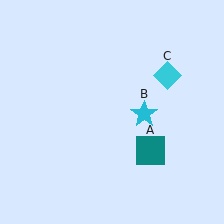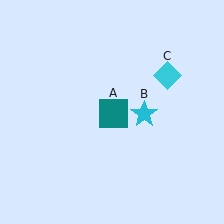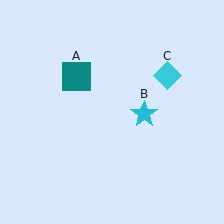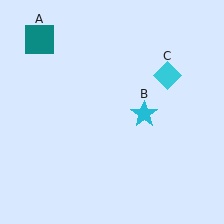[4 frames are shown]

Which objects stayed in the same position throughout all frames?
Cyan star (object B) and cyan diamond (object C) remained stationary.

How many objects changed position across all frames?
1 object changed position: teal square (object A).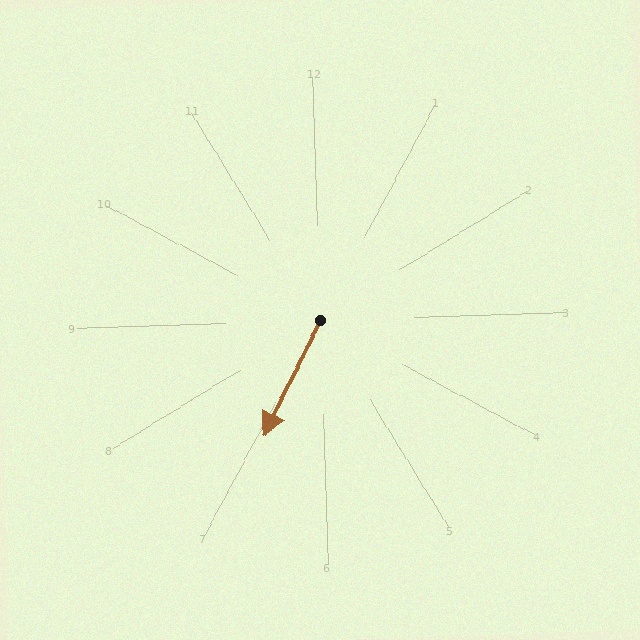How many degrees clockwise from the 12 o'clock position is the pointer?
Approximately 208 degrees.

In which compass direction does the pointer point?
Southwest.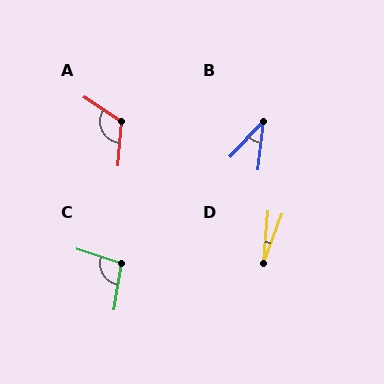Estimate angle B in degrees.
Approximately 37 degrees.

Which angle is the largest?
A, at approximately 117 degrees.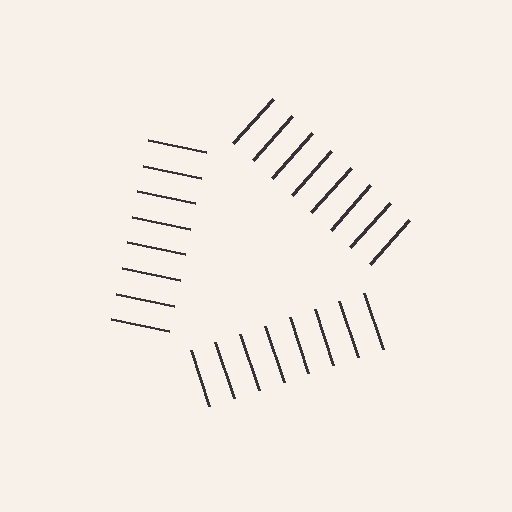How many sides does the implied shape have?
3 sides — the line-ends trace a triangle.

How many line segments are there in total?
24 — 8 along each of the 3 edges.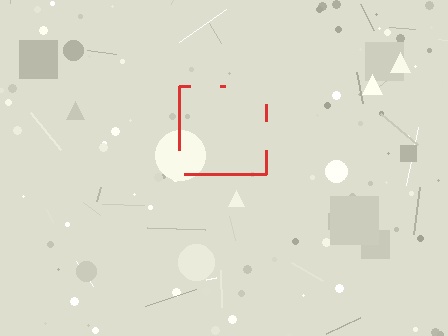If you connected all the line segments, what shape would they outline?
They would outline a square.